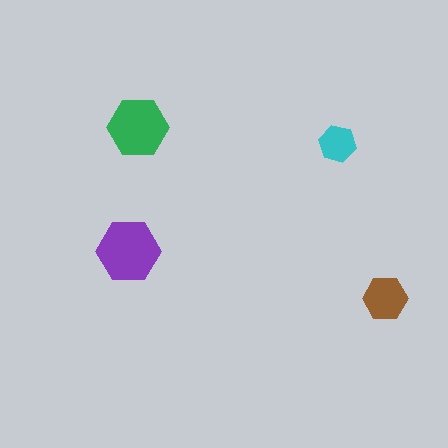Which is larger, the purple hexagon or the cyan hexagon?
The purple one.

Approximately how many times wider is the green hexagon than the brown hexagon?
About 1.5 times wider.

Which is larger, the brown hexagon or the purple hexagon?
The purple one.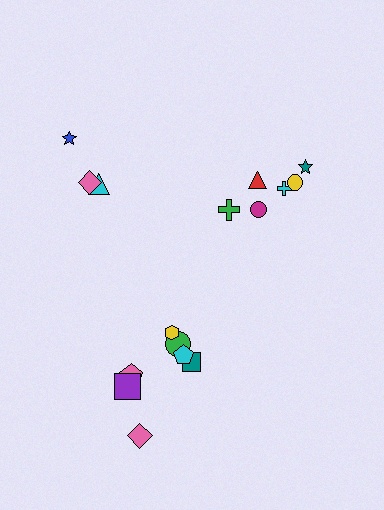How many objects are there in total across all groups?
There are 16 objects.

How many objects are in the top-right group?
There are 6 objects.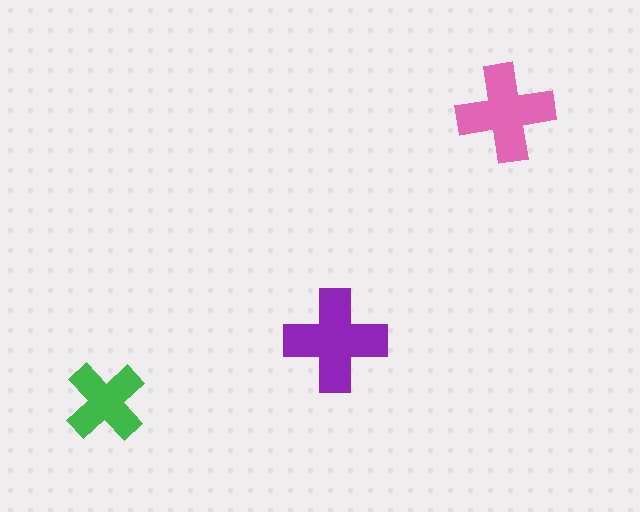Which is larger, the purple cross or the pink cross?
The purple one.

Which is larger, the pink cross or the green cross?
The pink one.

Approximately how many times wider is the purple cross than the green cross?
About 1.5 times wider.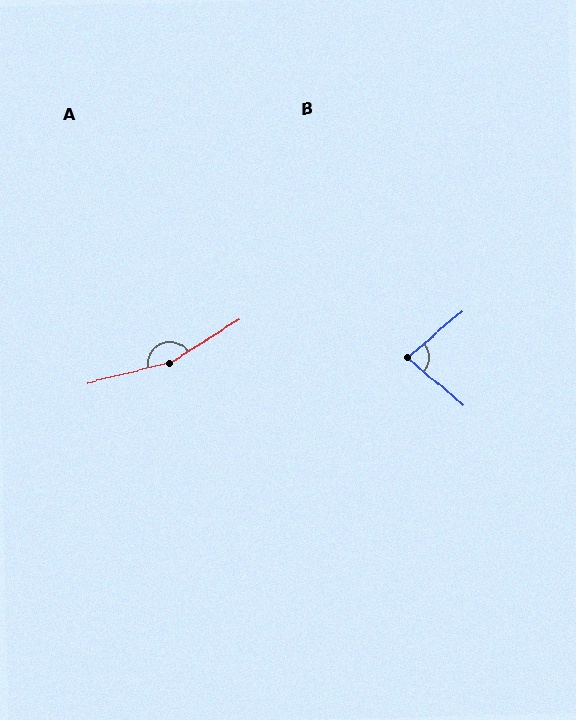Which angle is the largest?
A, at approximately 162 degrees.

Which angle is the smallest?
B, at approximately 81 degrees.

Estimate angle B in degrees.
Approximately 81 degrees.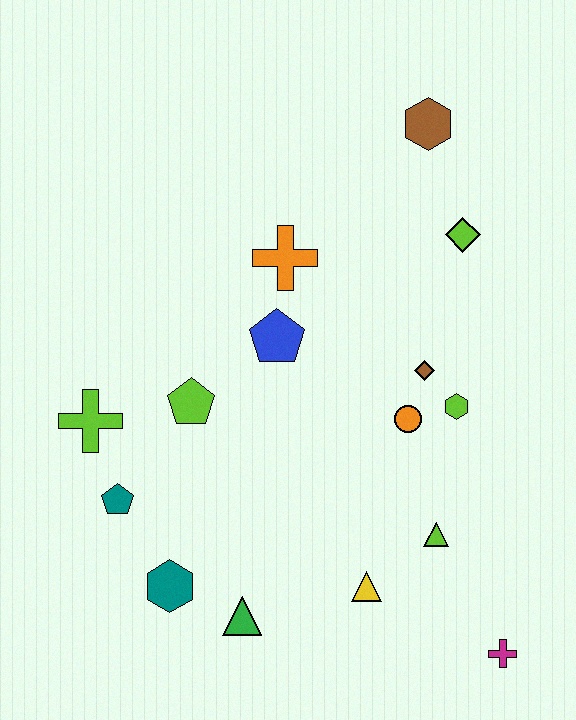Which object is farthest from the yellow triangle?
The brown hexagon is farthest from the yellow triangle.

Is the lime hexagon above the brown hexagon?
No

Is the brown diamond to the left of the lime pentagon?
No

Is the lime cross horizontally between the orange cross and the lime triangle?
No